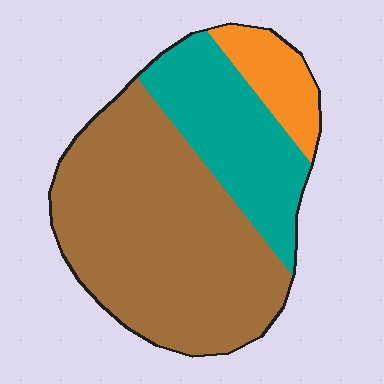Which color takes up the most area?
Brown, at roughly 60%.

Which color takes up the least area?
Orange, at roughly 10%.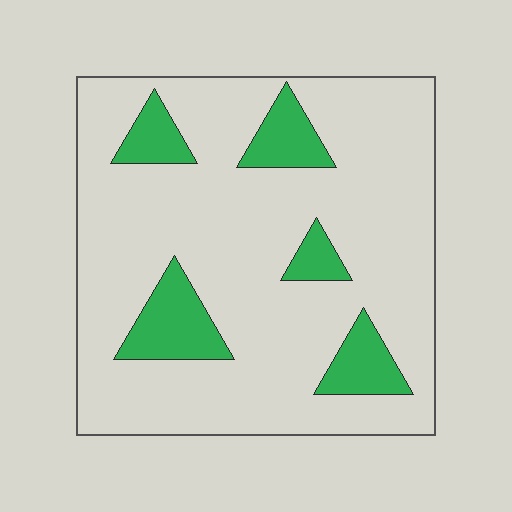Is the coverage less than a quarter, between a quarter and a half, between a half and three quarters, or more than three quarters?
Less than a quarter.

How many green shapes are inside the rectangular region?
5.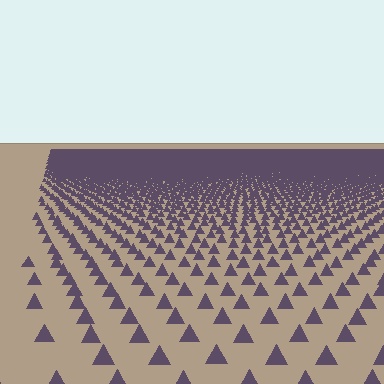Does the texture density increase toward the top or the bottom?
Density increases toward the top.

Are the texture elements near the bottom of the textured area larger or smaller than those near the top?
Larger. Near the bottom, elements are closer to the viewer and appear at a bigger on-screen size.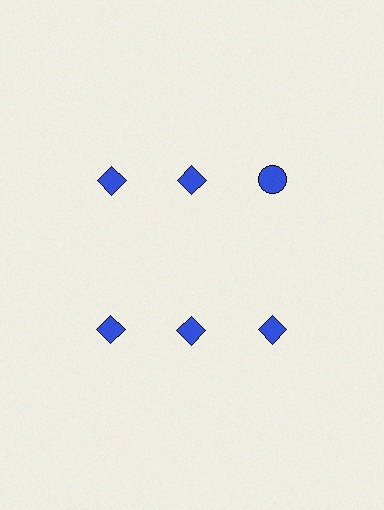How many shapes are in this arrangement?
There are 6 shapes arranged in a grid pattern.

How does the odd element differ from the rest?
It has a different shape: circle instead of diamond.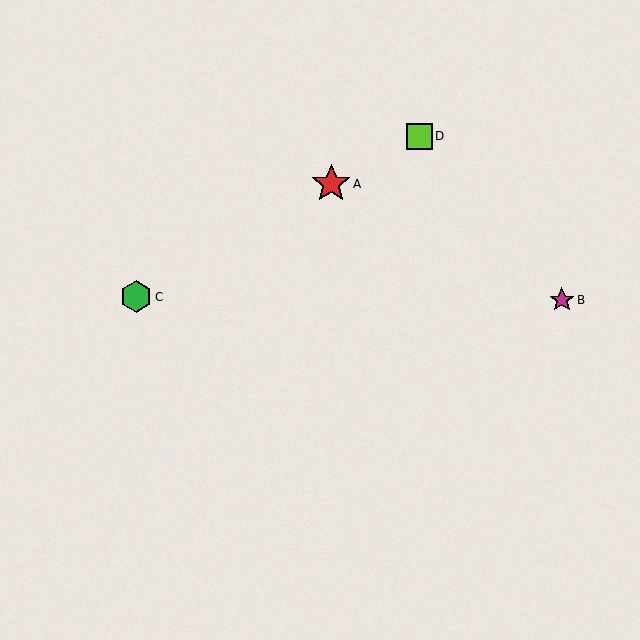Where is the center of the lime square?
The center of the lime square is at (419, 136).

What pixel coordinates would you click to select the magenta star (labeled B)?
Click at (562, 300) to select the magenta star B.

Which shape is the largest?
The red star (labeled A) is the largest.